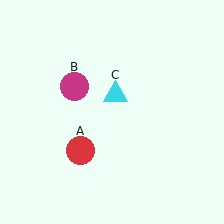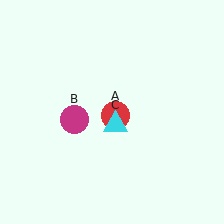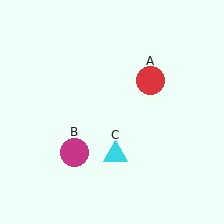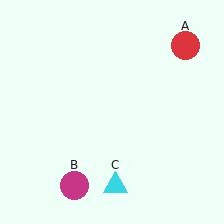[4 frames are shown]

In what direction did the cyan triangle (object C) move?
The cyan triangle (object C) moved down.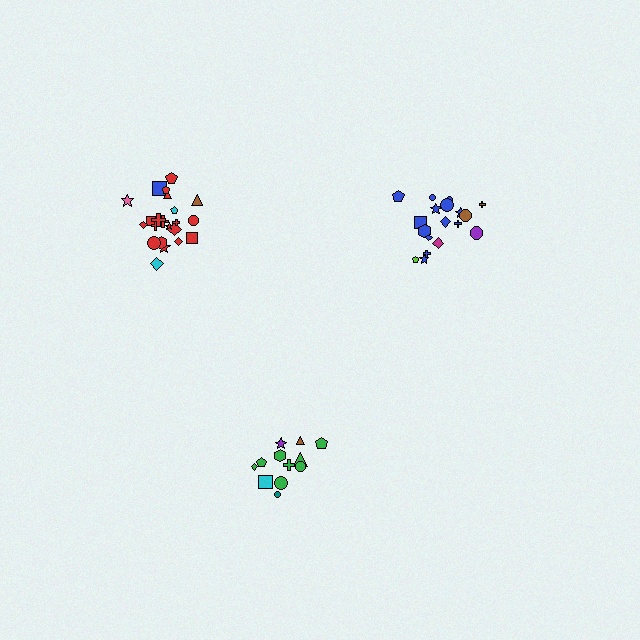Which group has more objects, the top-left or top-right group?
The top-left group.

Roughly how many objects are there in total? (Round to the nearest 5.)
Roughly 50 objects in total.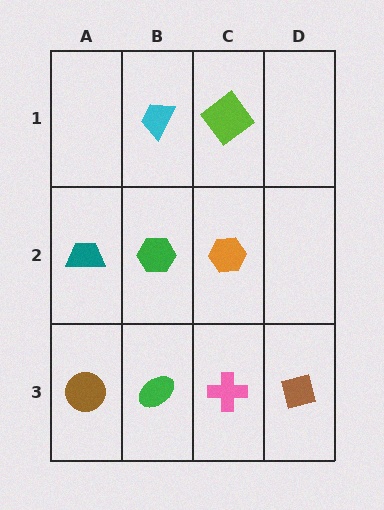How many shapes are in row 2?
3 shapes.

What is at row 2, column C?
An orange hexagon.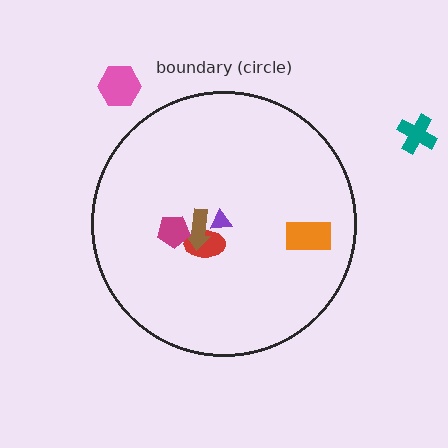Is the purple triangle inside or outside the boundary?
Inside.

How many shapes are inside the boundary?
5 inside, 2 outside.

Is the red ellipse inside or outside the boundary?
Inside.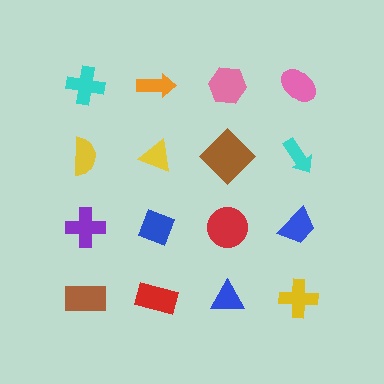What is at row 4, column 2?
A red rectangle.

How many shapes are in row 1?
4 shapes.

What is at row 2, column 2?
A yellow triangle.